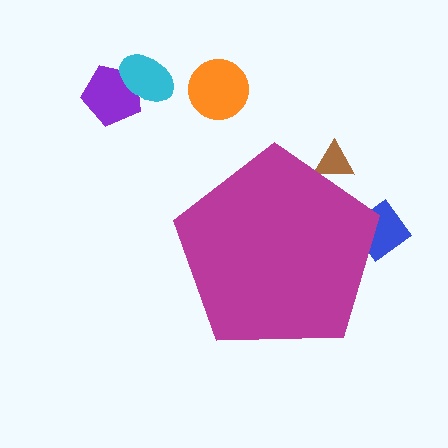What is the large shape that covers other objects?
A magenta pentagon.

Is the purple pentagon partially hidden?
No, the purple pentagon is fully visible.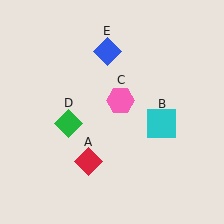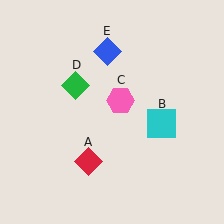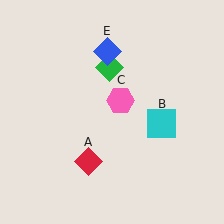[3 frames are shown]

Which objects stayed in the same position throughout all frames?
Red diamond (object A) and cyan square (object B) and pink hexagon (object C) and blue diamond (object E) remained stationary.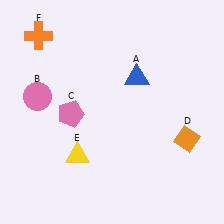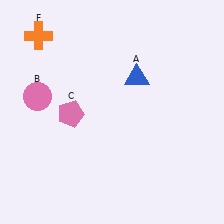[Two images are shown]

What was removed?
The orange diamond (D), the yellow triangle (E) were removed in Image 2.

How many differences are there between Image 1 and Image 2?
There are 2 differences between the two images.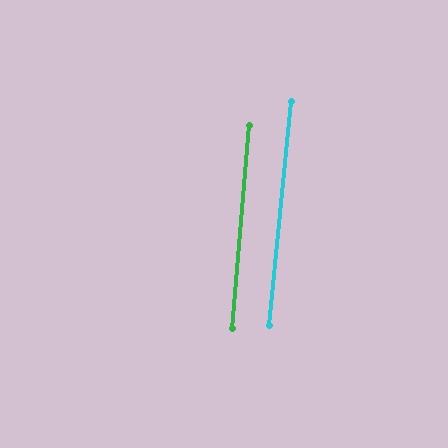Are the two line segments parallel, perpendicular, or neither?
Parallel — their directions differ by only 1.0°.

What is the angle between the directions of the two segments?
Approximately 1 degree.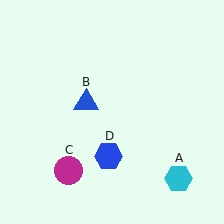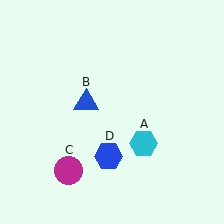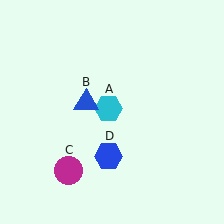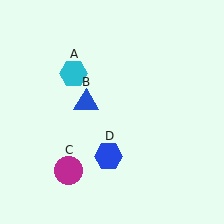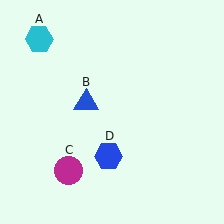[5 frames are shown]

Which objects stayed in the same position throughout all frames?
Blue triangle (object B) and magenta circle (object C) and blue hexagon (object D) remained stationary.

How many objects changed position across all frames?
1 object changed position: cyan hexagon (object A).